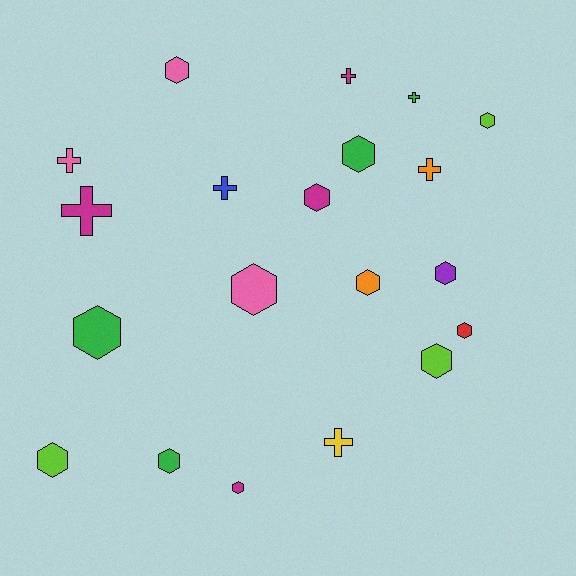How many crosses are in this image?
There are 7 crosses.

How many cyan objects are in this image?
There are no cyan objects.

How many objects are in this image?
There are 20 objects.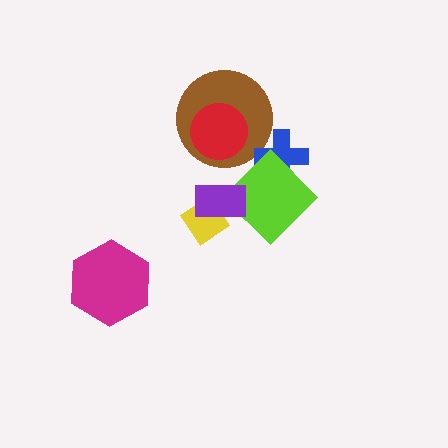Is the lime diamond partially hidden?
Yes, it is partially covered by another shape.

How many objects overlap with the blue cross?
1 object overlaps with the blue cross.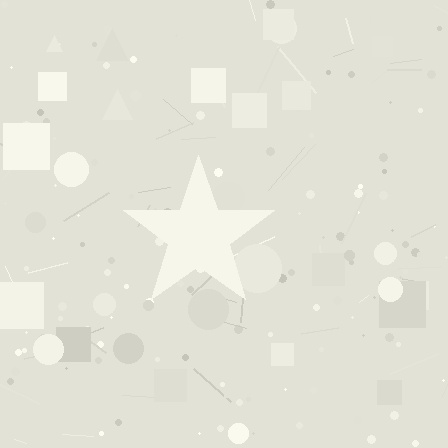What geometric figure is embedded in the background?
A star is embedded in the background.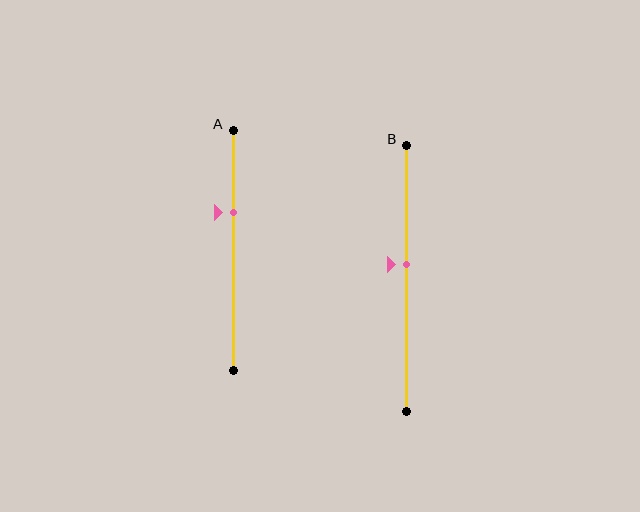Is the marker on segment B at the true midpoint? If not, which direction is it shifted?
No, the marker on segment B is shifted upward by about 5% of the segment length.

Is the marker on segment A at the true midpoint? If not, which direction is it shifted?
No, the marker on segment A is shifted upward by about 16% of the segment length.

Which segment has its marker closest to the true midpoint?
Segment B has its marker closest to the true midpoint.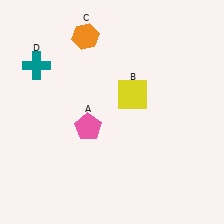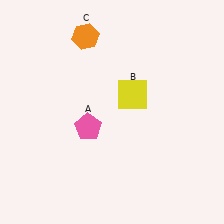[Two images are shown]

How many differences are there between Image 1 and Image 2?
There is 1 difference between the two images.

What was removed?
The teal cross (D) was removed in Image 2.